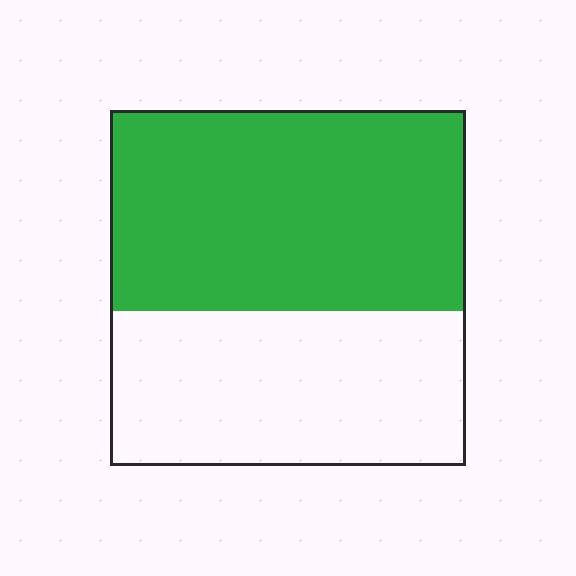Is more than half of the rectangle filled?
Yes.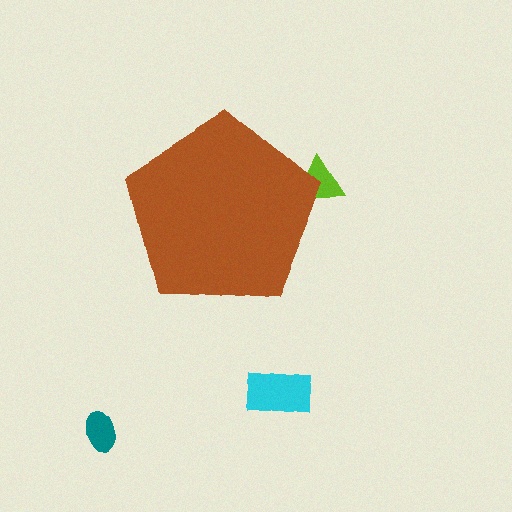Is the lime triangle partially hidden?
Yes, the lime triangle is partially hidden behind the brown pentagon.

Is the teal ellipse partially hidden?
No, the teal ellipse is fully visible.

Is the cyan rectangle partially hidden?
No, the cyan rectangle is fully visible.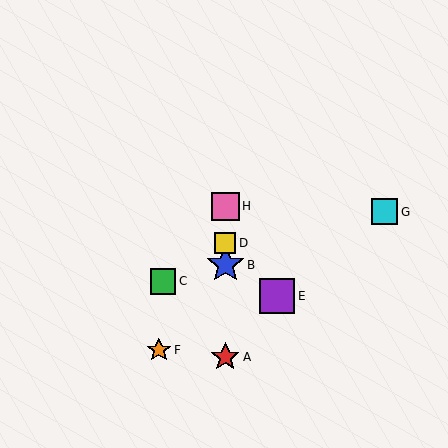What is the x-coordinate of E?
Object E is at x≈277.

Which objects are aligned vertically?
Objects A, B, D, H are aligned vertically.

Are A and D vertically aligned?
Yes, both are at x≈225.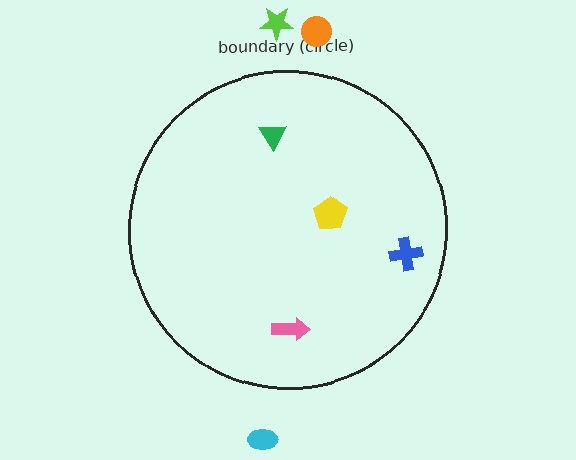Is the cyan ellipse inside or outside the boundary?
Outside.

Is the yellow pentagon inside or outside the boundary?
Inside.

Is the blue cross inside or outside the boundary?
Inside.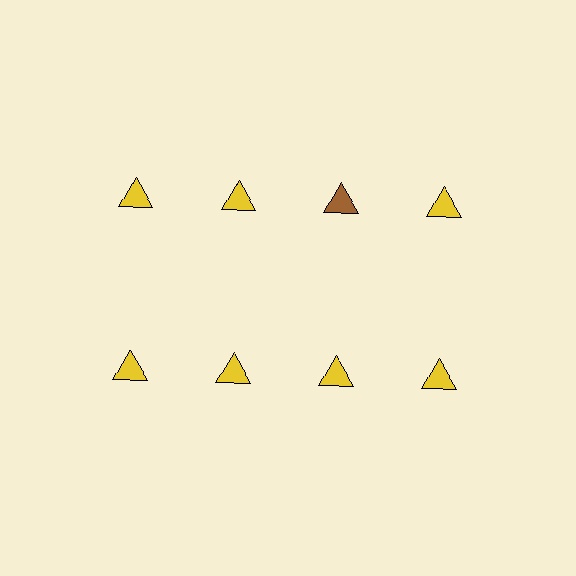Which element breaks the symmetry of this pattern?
The brown triangle in the top row, center column breaks the symmetry. All other shapes are yellow triangles.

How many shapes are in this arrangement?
There are 8 shapes arranged in a grid pattern.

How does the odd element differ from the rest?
It has a different color: brown instead of yellow.